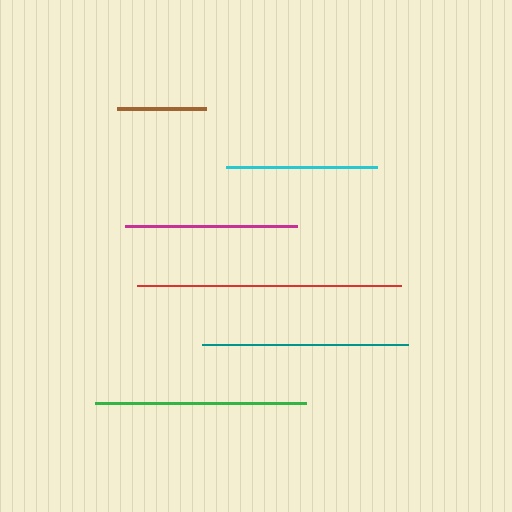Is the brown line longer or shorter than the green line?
The green line is longer than the brown line.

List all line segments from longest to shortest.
From longest to shortest: red, green, teal, magenta, cyan, brown.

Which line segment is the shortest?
The brown line is the shortest at approximately 89 pixels.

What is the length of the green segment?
The green segment is approximately 212 pixels long.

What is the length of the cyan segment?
The cyan segment is approximately 151 pixels long.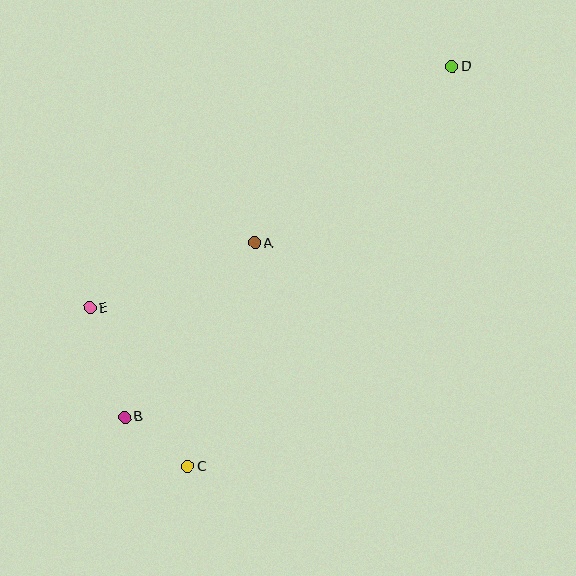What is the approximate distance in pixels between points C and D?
The distance between C and D is approximately 479 pixels.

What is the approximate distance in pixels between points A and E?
The distance between A and E is approximately 177 pixels.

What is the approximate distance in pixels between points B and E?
The distance between B and E is approximately 115 pixels.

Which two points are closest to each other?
Points B and C are closest to each other.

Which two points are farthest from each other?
Points B and D are farthest from each other.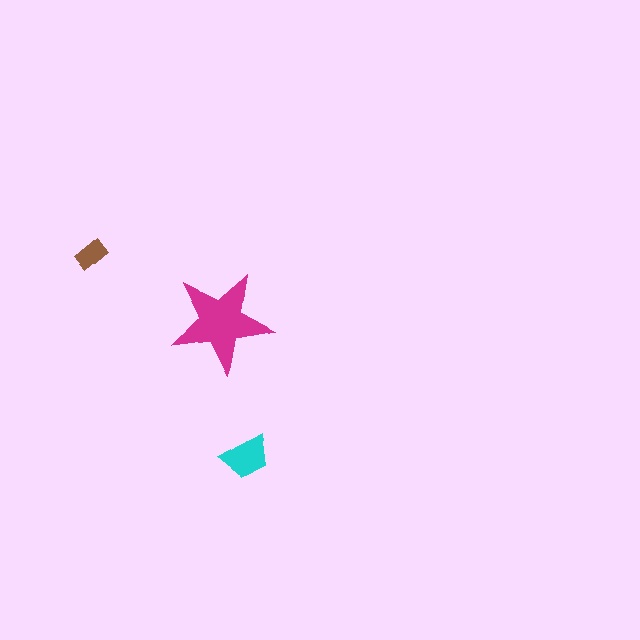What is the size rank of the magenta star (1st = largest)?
1st.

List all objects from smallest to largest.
The brown rectangle, the cyan trapezoid, the magenta star.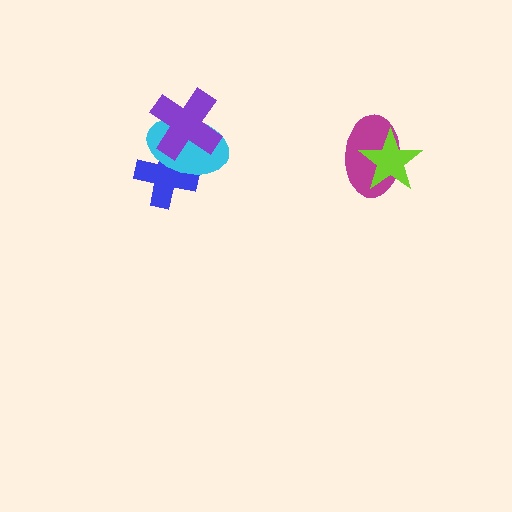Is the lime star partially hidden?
No, no other shape covers it.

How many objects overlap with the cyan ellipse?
2 objects overlap with the cyan ellipse.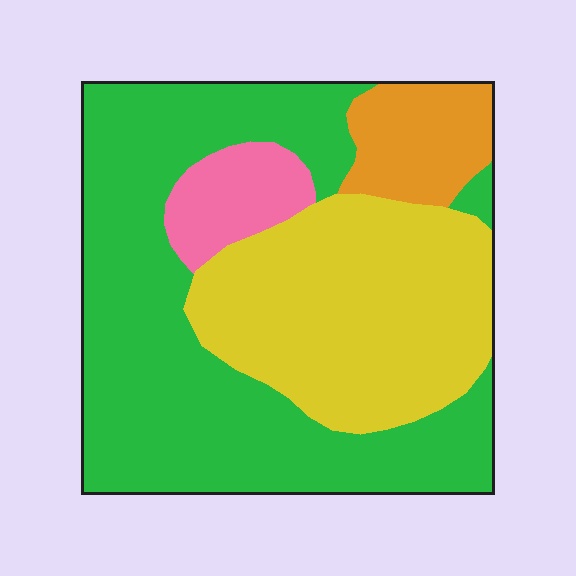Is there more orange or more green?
Green.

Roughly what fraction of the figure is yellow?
Yellow covers around 30% of the figure.